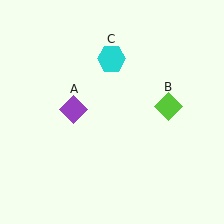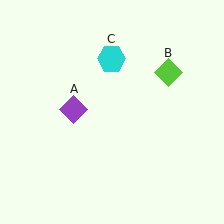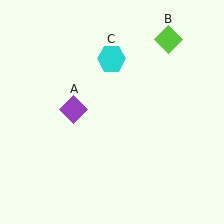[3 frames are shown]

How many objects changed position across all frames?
1 object changed position: lime diamond (object B).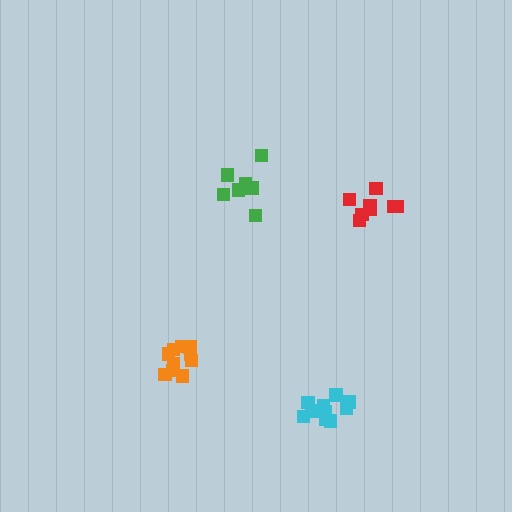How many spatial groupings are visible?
There are 4 spatial groupings.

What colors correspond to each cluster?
The clusters are colored: cyan, green, red, orange.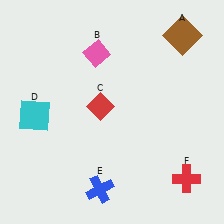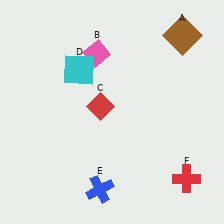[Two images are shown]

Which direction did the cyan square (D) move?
The cyan square (D) moved up.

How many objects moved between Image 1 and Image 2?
1 object moved between the two images.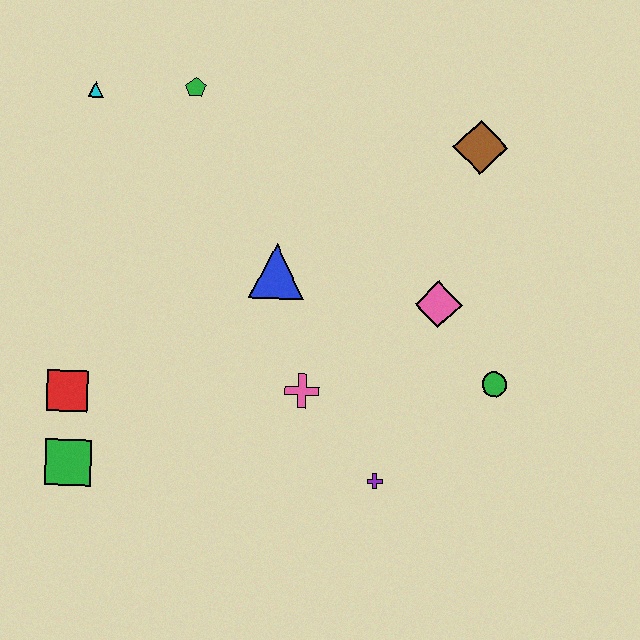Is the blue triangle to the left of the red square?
No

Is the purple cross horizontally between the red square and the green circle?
Yes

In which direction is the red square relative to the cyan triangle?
The red square is below the cyan triangle.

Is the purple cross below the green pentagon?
Yes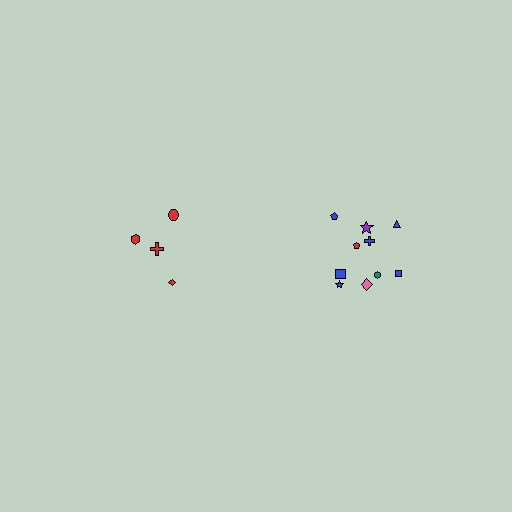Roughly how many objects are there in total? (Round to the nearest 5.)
Roughly 15 objects in total.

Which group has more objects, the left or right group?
The right group.